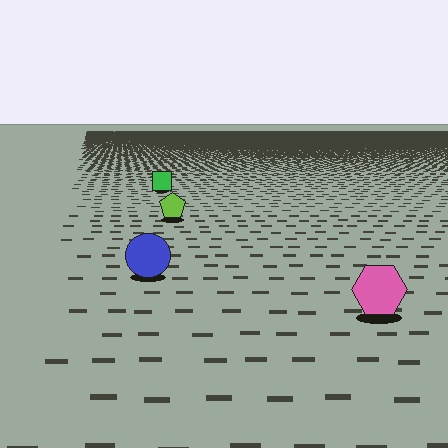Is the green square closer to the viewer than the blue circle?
No. The blue circle is closer — you can tell from the texture gradient: the ground texture is coarser near it.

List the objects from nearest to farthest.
From nearest to farthest: the pink hexagon, the blue circle, the lime pentagon, the green square.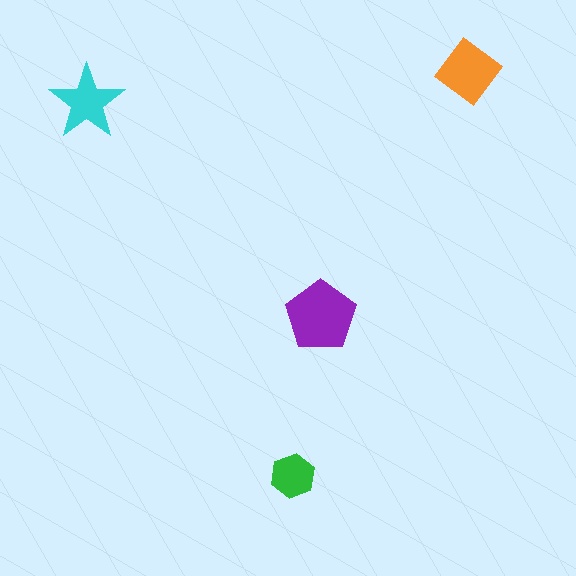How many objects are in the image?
There are 4 objects in the image.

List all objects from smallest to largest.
The green hexagon, the cyan star, the orange diamond, the purple pentagon.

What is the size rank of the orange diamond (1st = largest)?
2nd.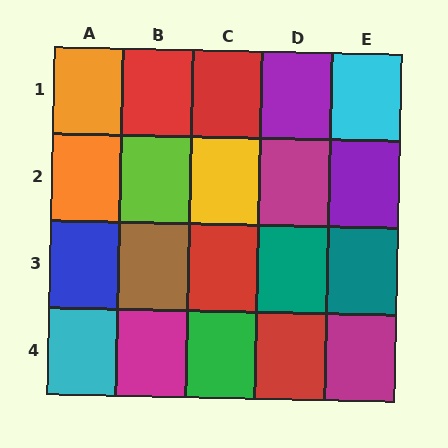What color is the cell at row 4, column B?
Magenta.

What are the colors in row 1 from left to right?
Orange, red, red, purple, cyan.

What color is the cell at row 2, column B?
Lime.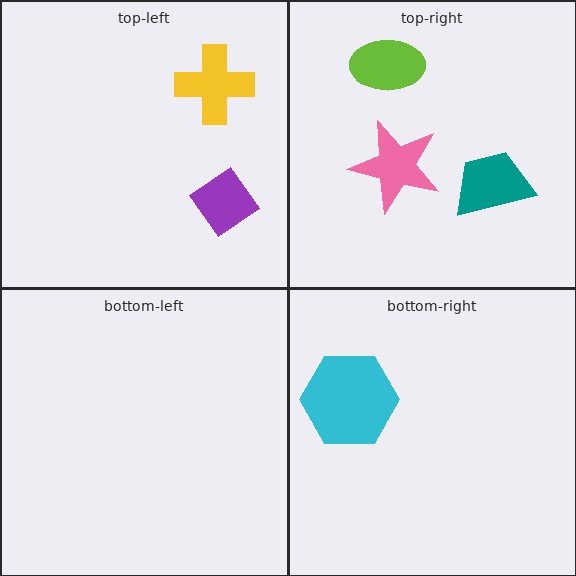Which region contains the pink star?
The top-right region.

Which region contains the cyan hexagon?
The bottom-right region.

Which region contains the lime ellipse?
The top-right region.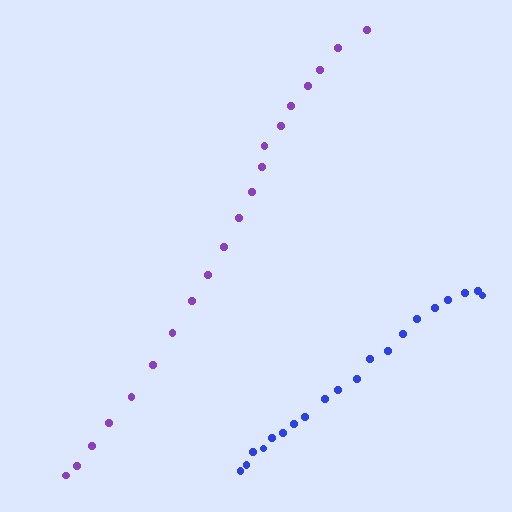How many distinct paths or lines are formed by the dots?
There are 2 distinct paths.